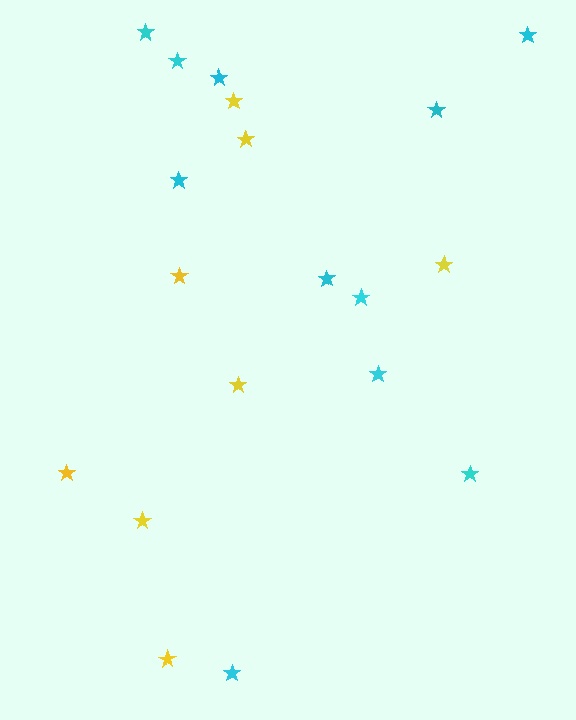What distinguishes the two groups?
There are 2 groups: one group of cyan stars (11) and one group of yellow stars (8).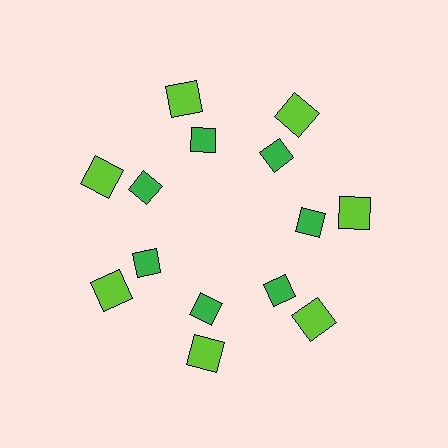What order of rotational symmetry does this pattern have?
This pattern has 7-fold rotational symmetry.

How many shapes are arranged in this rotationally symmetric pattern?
There are 14 shapes, arranged in 7 groups of 2.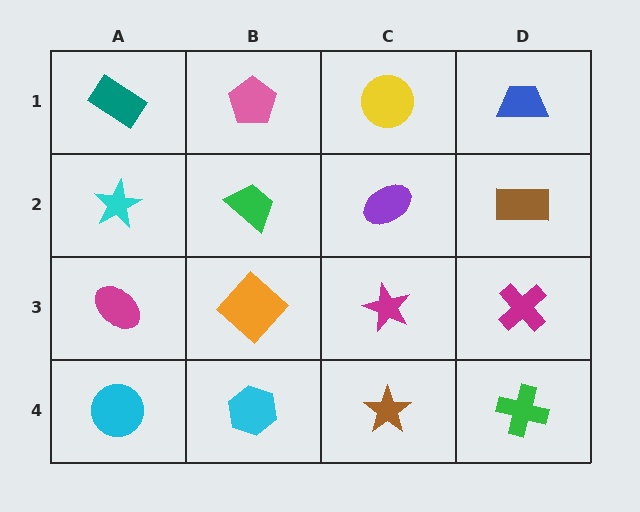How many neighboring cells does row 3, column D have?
3.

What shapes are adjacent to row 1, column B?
A green trapezoid (row 2, column B), a teal rectangle (row 1, column A), a yellow circle (row 1, column C).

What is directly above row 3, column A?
A cyan star.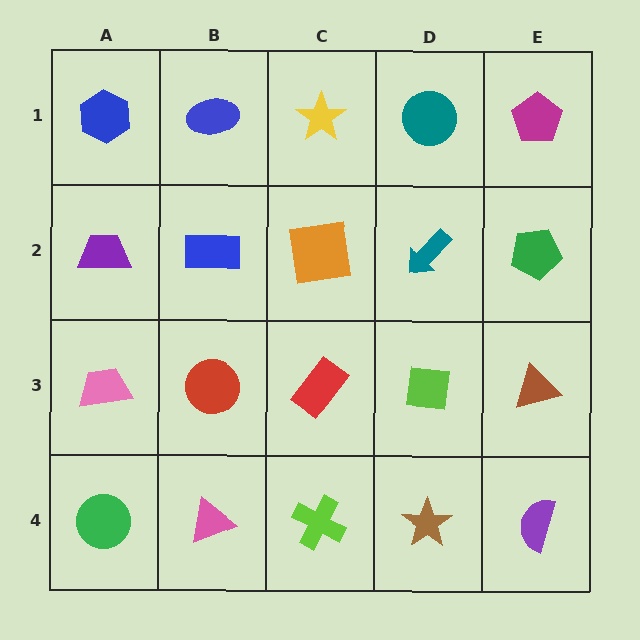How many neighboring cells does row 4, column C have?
3.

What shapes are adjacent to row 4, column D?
A lime square (row 3, column D), a lime cross (row 4, column C), a purple semicircle (row 4, column E).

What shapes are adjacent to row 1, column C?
An orange square (row 2, column C), a blue ellipse (row 1, column B), a teal circle (row 1, column D).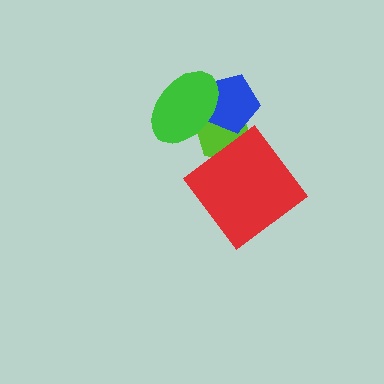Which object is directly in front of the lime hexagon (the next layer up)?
The blue pentagon is directly in front of the lime hexagon.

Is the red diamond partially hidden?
No, no other shape covers it.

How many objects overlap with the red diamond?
1 object overlaps with the red diamond.